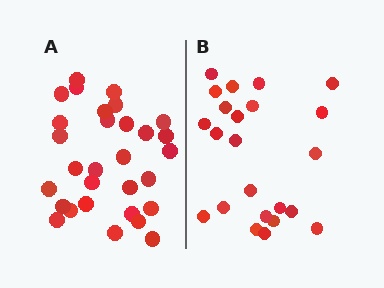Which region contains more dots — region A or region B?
Region A (the left region) has more dots.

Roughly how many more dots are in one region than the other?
Region A has roughly 8 or so more dots than region B.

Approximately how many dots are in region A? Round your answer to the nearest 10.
About 30 dots.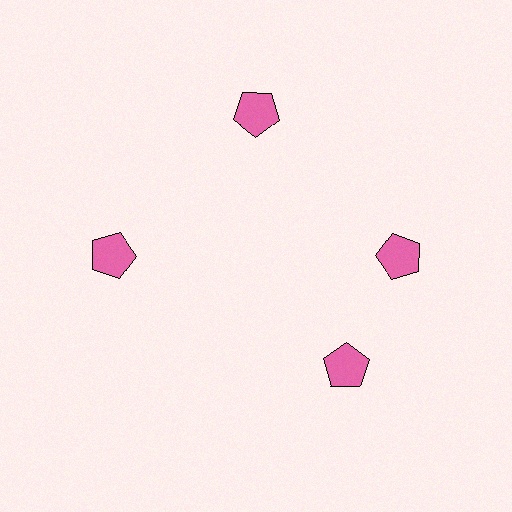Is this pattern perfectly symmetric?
No. The 4 pink pentagons are arranged in a ring, but one element near the 6 o'clock position is rotated out of alignment along the ring, breaking the 4-fold rotational symmetry.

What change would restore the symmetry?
The symmetry would be restored by rotating it back into even spacing with its neighbors so that all 4 pentagons sit at equal angles and equal distance from the center.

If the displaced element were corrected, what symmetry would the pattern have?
It would have 4-fold rotational symmetry — the pattern would map onto itself every 90 degrees.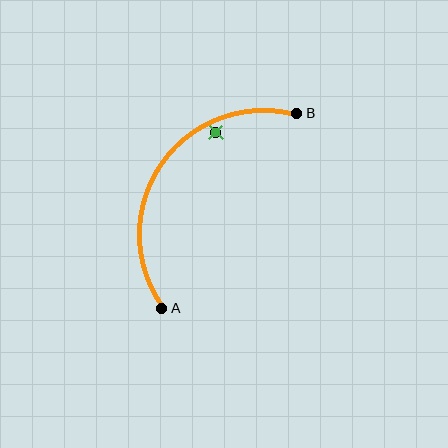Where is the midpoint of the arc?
The arc midpoint is the point on the curve farthest from the straight line joining A and B. It sits above and to the left of that line.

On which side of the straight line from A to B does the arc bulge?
The arc bulges above and to the left of the straight line connecting A and B.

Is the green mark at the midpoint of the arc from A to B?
No — the green mark does not lie on the arc at all. It sits slightly inside the curve.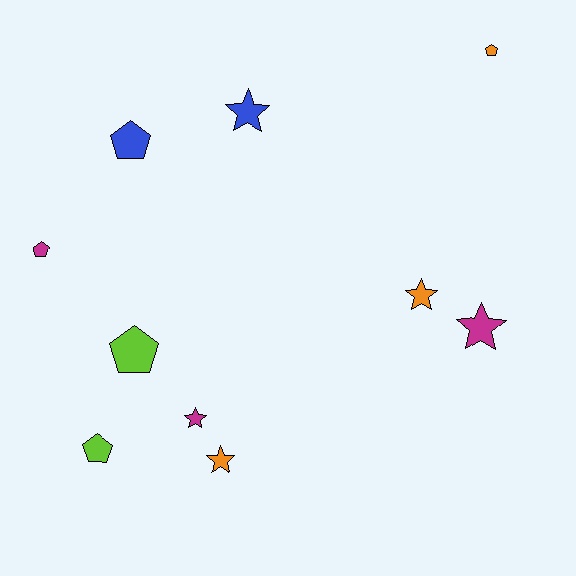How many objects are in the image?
There are 10 objects.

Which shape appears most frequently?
Star, with 5 objects.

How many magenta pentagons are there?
There is 1 magenta pentagon.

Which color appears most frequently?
Magenta, with 3 objects.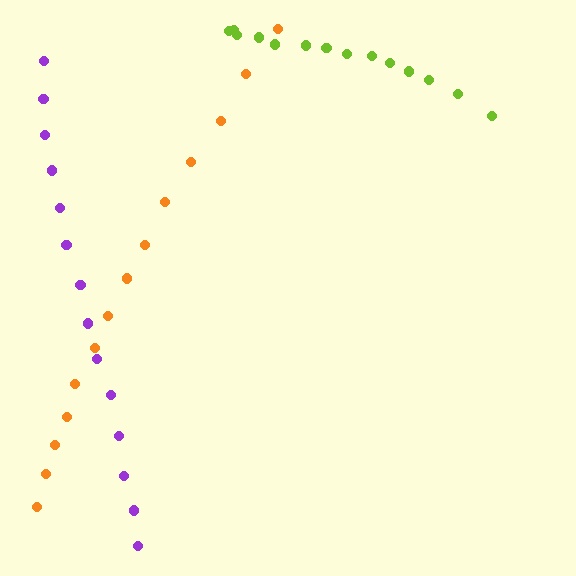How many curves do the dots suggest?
There are 3 distinct paths.